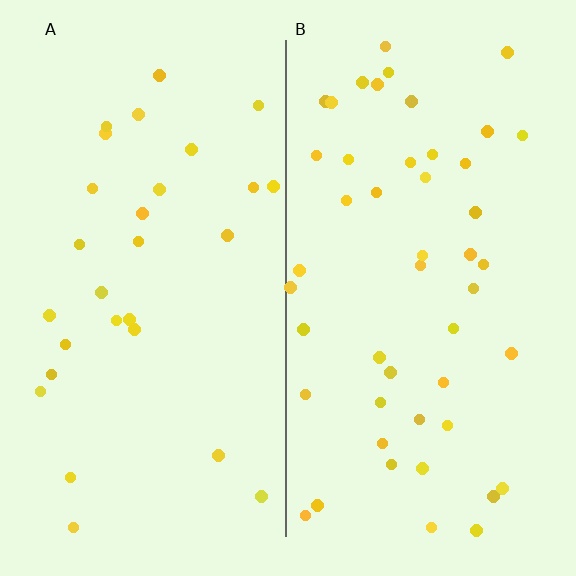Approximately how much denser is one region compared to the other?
Approximately 1.7× — region B over region A.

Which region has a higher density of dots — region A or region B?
B (the right).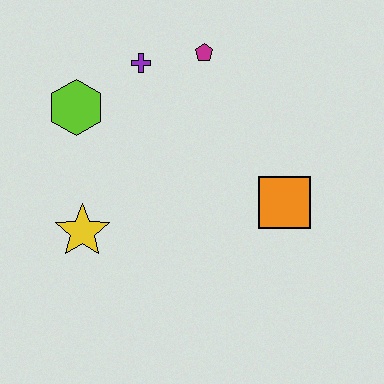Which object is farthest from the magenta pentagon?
The yellow star is farthest from the magenta pentagon.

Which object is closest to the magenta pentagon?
The purple cross is closest to the magenta pentagon.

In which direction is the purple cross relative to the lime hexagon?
The purple cross is to the right of the lime hexagon.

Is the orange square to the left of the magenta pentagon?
No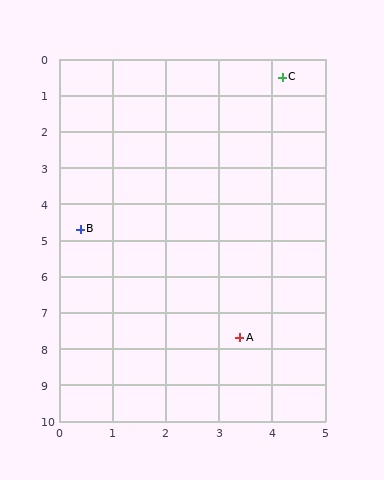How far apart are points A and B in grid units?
Points A and B are about 4.2 grid units apart.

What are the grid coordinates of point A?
Point A is at approximately (3.4, 7.7).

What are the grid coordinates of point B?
Point B is at approximately (0.4, 4.7).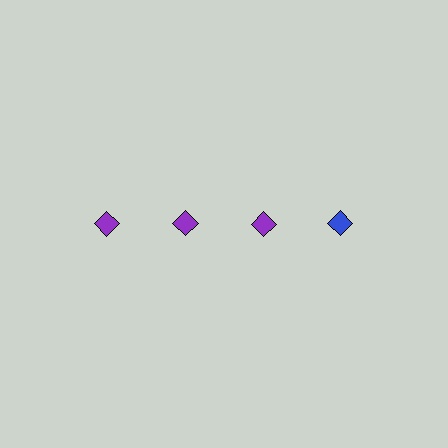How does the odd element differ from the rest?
It has a different color: blue instead of purple.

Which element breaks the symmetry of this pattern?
The blue diamond in the top row, second from right column breaks the symmetry. All other shapes are purple diamonds.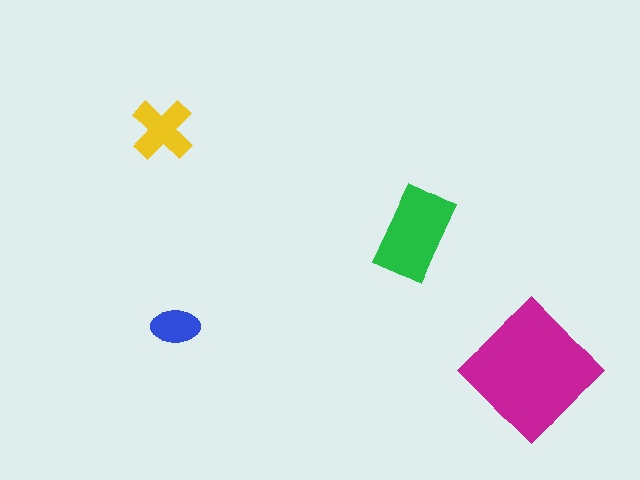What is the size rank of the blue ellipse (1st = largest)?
4th.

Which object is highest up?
The yellow cross is topmost.